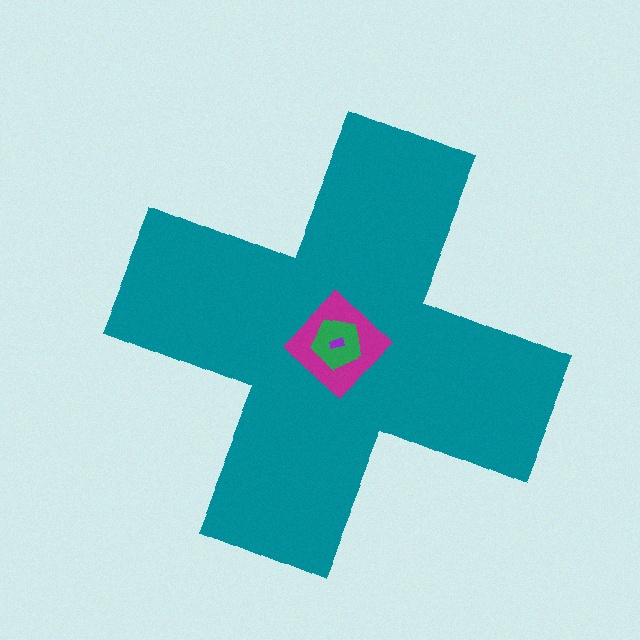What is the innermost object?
The purple rectangle.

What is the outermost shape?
The teal cross.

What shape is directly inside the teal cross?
The magenta diamond.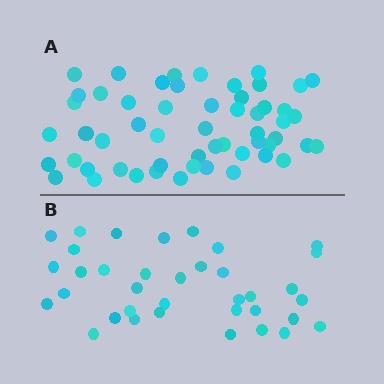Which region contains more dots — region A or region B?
Region A (the top region) has more dots.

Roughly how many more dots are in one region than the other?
Region A has approximately 20 more dots than region B.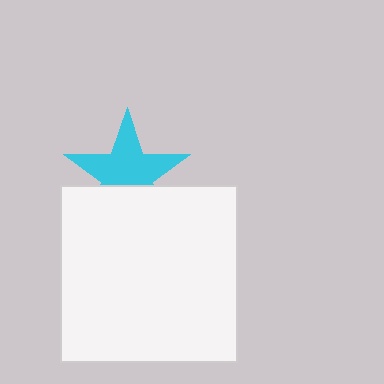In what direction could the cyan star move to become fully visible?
The cyan star could move up. That would shift it out from behind the white square entirely.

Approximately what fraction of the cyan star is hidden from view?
Roughly 34% of the cyan star is hidden behind the white square.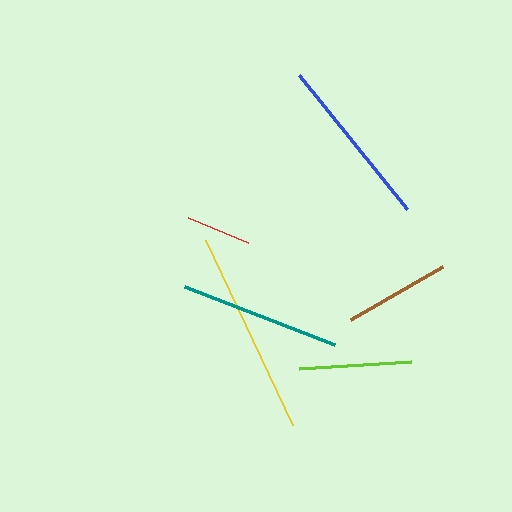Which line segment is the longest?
The yellow line is the longest at approximately 204 pixels.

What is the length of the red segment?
The red segment is approximately 65 pixels long.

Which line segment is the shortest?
The red line is the shortest at approximately 65 pixels.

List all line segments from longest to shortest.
From longest to shortest: yellow, blue, teal, lime, brown, red.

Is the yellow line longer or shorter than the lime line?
The yellow line is longer than the lime line.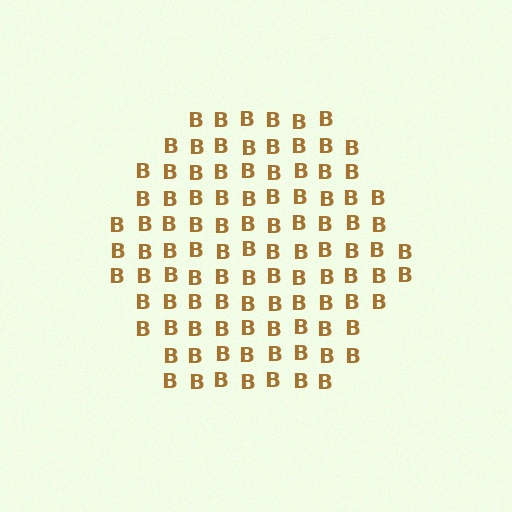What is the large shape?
The large shape is a hexagon.